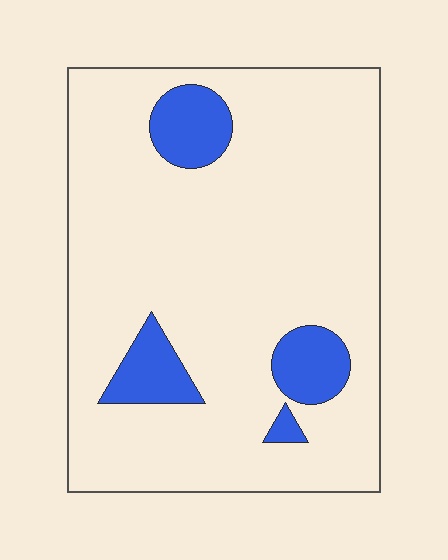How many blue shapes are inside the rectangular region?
4.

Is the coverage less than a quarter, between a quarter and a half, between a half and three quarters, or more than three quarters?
Less than a quarter.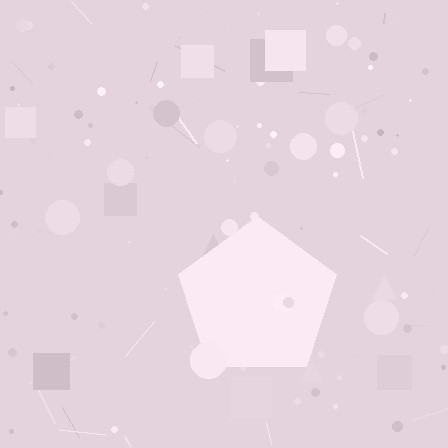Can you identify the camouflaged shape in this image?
The camouflaged shape is a pentagon.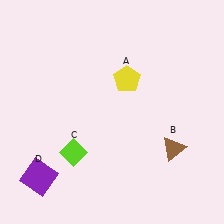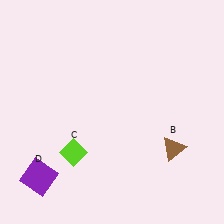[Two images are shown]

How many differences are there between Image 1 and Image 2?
There is 1 difference between the two images.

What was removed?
The yellow pentagon (A) was removed in Image 2.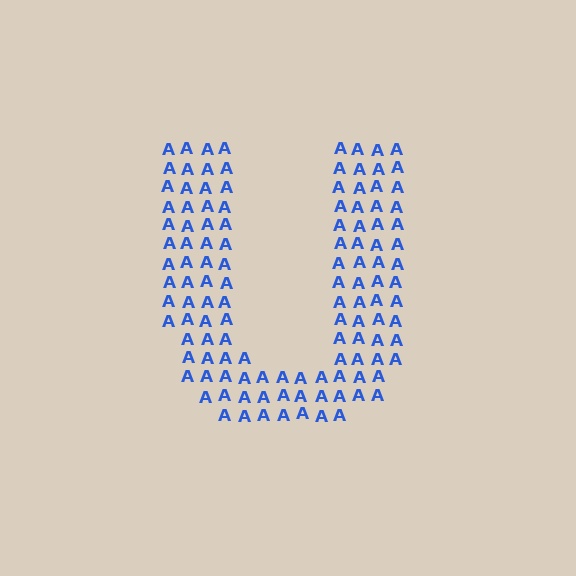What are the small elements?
The small elements are letter A's.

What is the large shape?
The large shape is the letter U.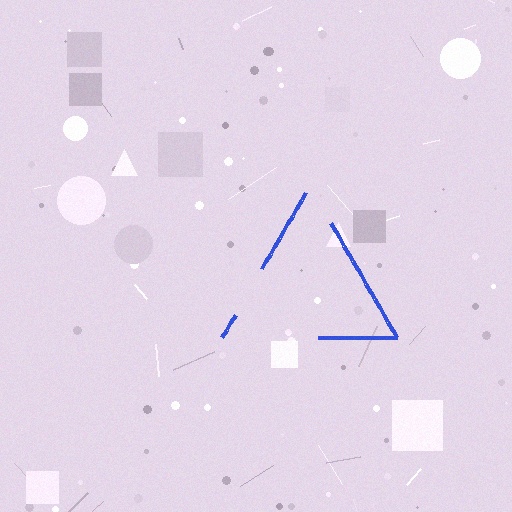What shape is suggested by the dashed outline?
The dashed outline suggests a triangle.